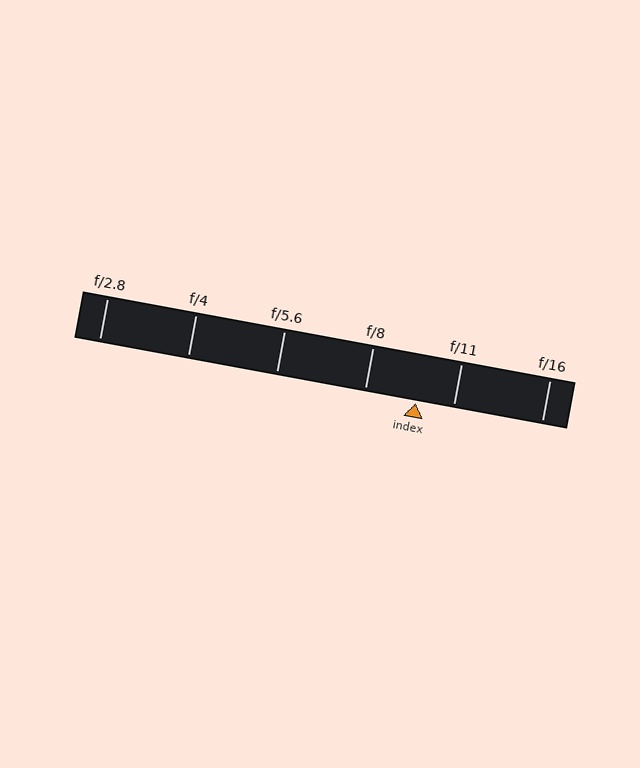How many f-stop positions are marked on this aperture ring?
There are 6 f-stop positions marked.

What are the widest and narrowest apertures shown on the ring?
The widest aperture shown is f/2.8 and the narrowest is f/16.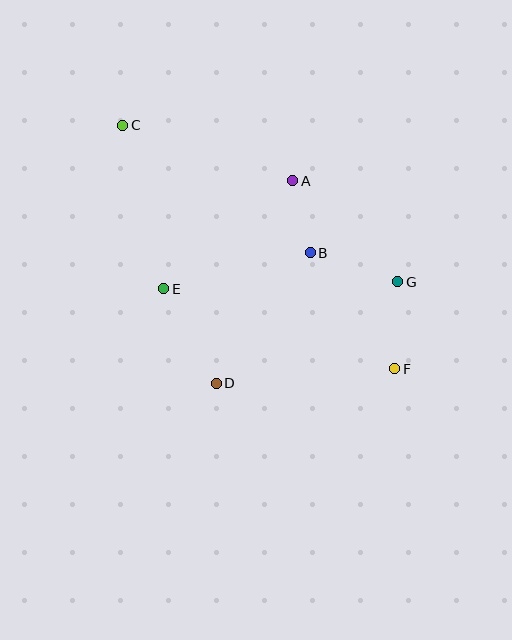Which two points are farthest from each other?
Points C and F are farthest from each other.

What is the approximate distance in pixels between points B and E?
The distance between B and E is approximately 151 pixels.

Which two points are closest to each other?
Points A and B are closest to each other.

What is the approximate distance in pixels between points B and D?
The distance between B and D is approximately 161 pixels.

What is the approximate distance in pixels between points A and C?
The distance between A and C is approximately 179 pixels.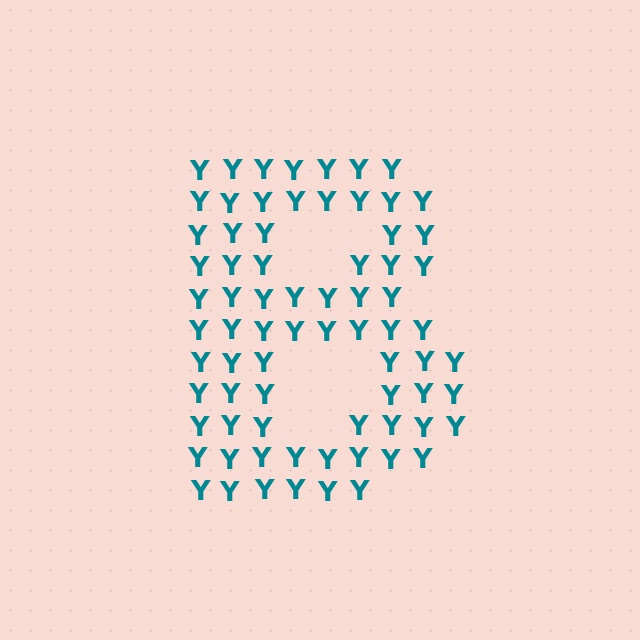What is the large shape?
The large shape is the letter B.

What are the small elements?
The small elements are letter Y's.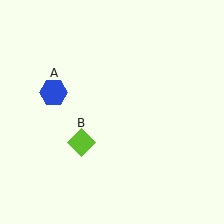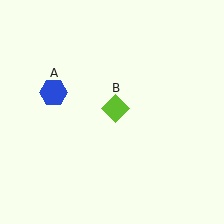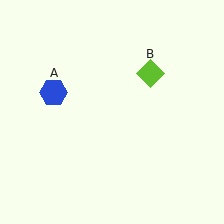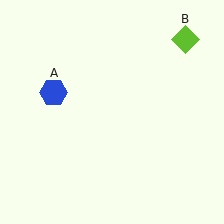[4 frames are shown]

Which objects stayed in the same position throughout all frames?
Blue hexagon (object A) remained stationary.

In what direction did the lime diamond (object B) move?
The lime diamond (object B) moved up and to the right.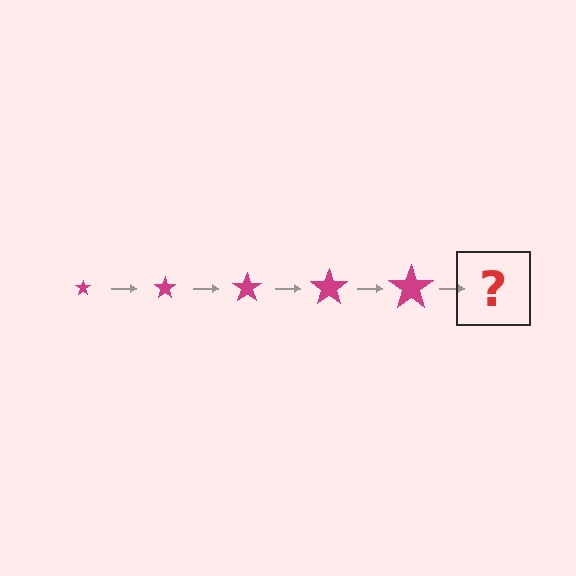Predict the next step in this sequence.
The next step is a magenta star, larger than the previous one.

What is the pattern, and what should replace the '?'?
The pattern is that the star gets progressively larger each step. The '?' should be a magenta star, larger than the previous one.